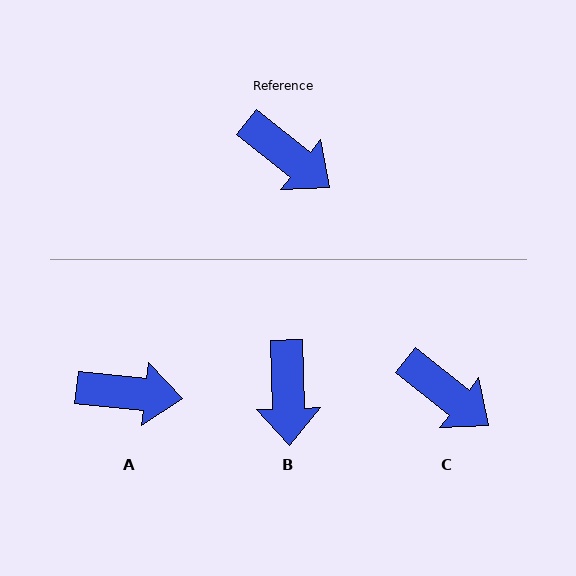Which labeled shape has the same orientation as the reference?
C.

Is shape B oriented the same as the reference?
No, it is off by about 50 degrees.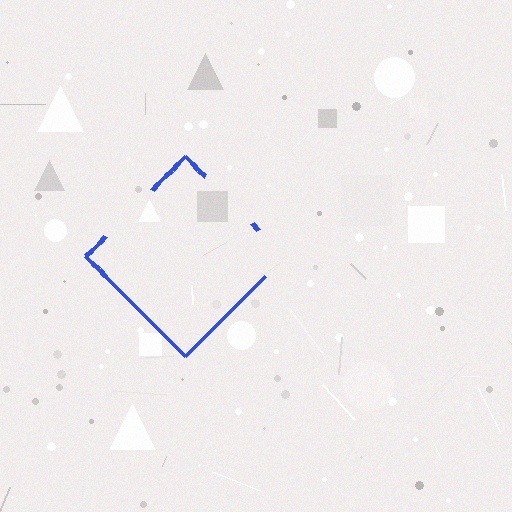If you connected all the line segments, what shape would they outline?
They would outline a diamond.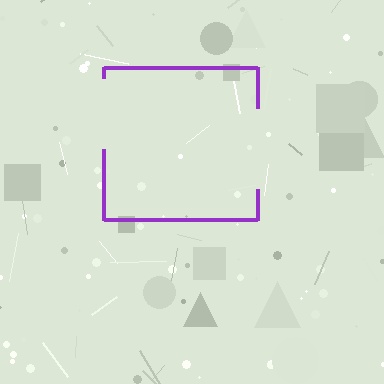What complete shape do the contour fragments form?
The contour fragments form a square.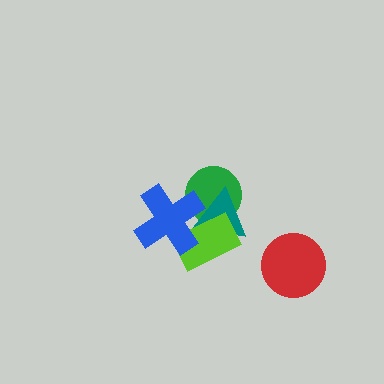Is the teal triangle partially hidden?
Yes, it is partially covered by another shape.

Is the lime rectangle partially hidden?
Yes, it is partially covered by another shape.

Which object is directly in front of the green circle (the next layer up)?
The teal triangle is directly in front of the green circle.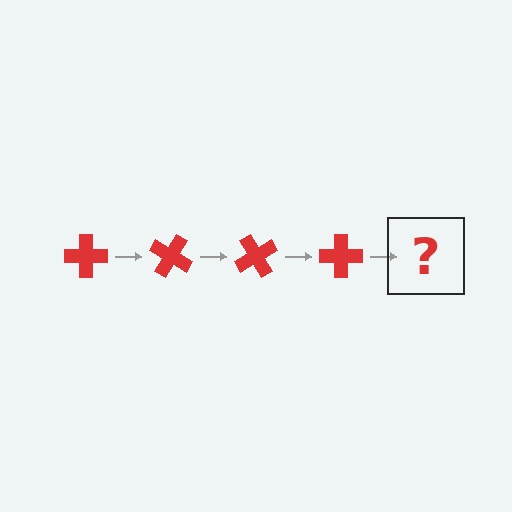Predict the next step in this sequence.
The next step is a red cross rotated 120 degrees.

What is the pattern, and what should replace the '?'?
The pattern is that the cross rotates 30 degrees each step. The '?' should be a red cross rotated 120 degrees.